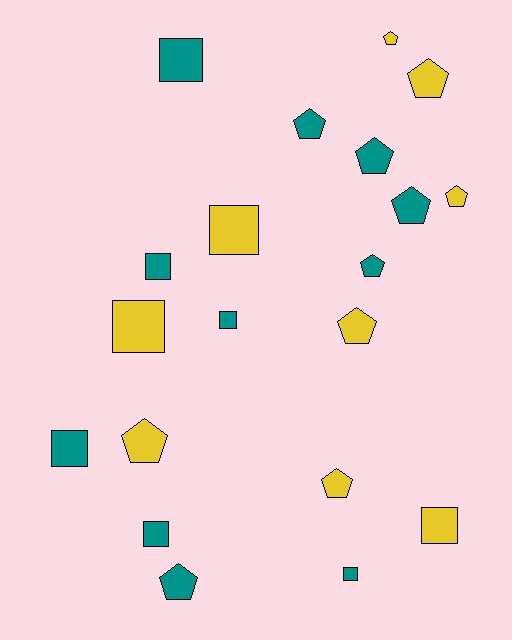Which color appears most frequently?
Teal, with 11 objects.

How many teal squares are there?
There are 6 teal squares.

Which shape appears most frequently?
Pentagon, with 11 objects.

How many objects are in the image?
There are 20 objects.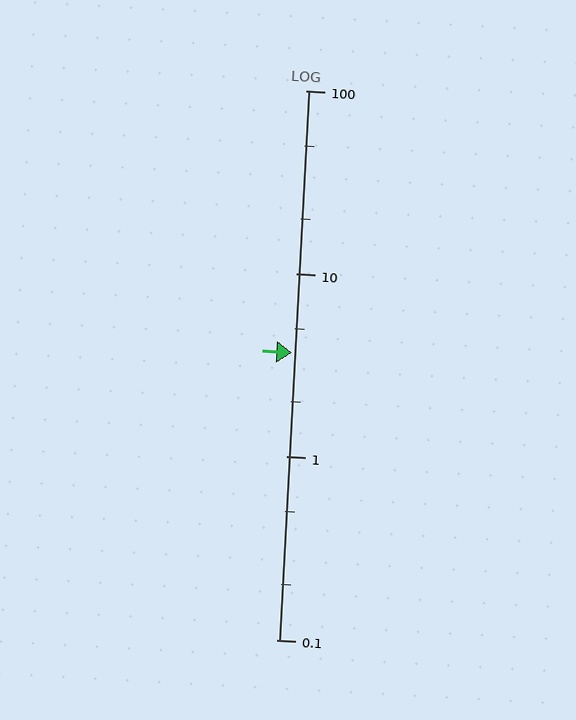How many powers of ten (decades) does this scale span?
The scale spans 3 decades, from 0.1 to 100.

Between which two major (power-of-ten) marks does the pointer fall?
The pointer is between 1 and 10.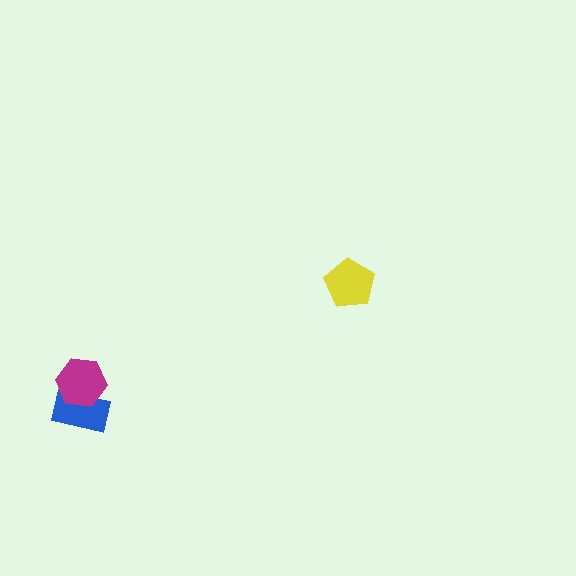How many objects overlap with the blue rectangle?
1 object overlaps with the blue rectangle.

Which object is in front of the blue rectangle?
The magenta hexagon is in front of the blue rectangle.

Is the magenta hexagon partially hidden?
No, no other shape covers it.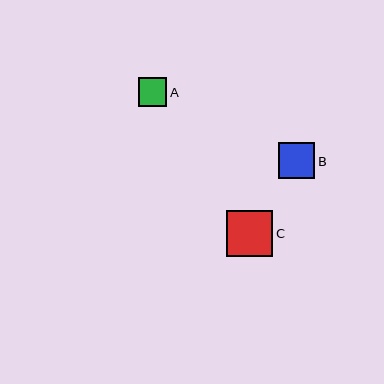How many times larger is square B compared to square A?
Square B is approximately 1.3 times the size of square A.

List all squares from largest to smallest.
From largest to smallest: C, B, A.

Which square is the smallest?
Square A is the smallest with a size of approximately 28 pixels.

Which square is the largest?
Square C is the largest with a size of approximately 46 pixels.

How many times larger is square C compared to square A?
Square C is approximately 1.6 times the size of square A.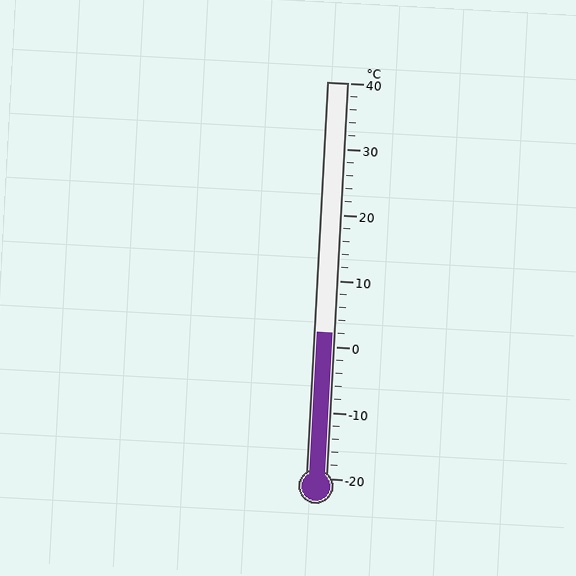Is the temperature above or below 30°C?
The temperature is below 30°C.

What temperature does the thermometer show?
The thermometer shows approximately 2°C.